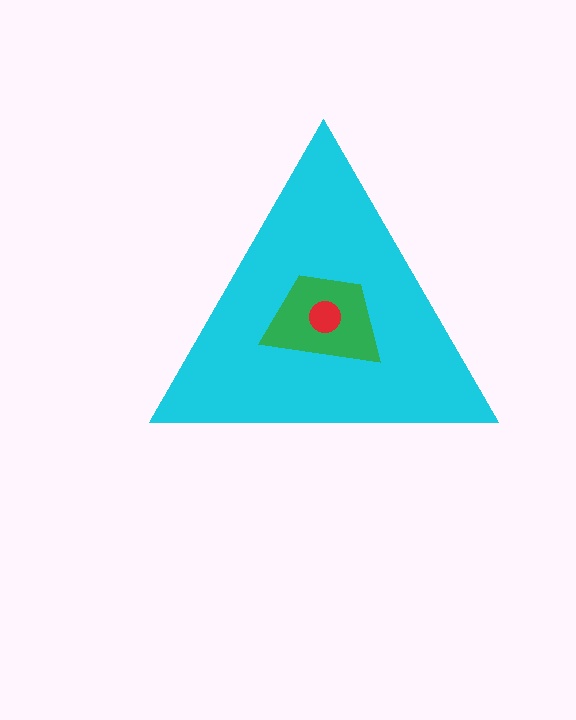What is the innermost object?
The red circle.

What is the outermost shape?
The cyan triangle.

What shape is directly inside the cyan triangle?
The green trapezoid.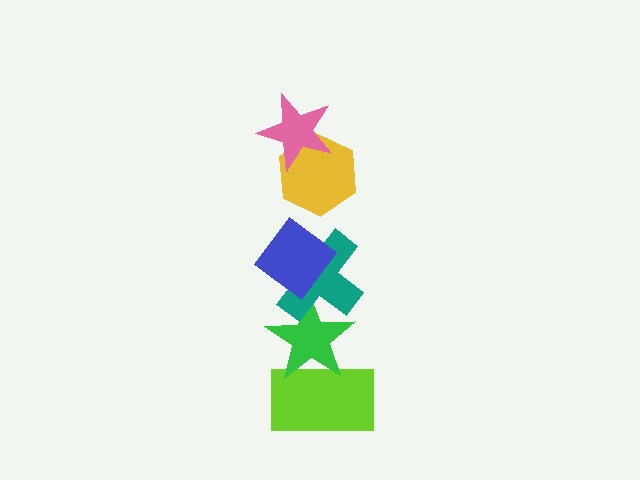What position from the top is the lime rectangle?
The lime rectangle is 6th from the top.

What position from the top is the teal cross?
The teal cross is 4th from the top.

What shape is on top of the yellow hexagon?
The pink star is on top of the yellow hexagon.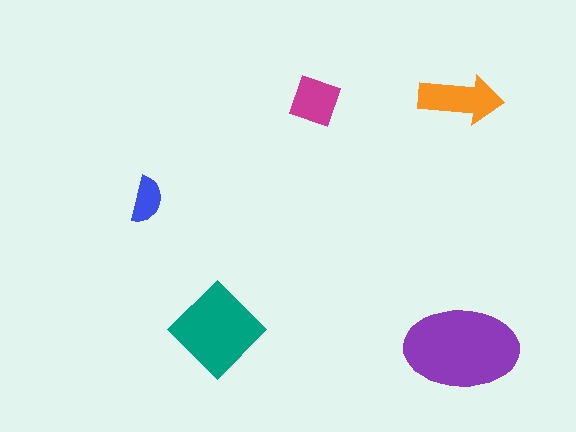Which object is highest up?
The orange arrow is topmost.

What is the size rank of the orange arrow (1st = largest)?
3rd.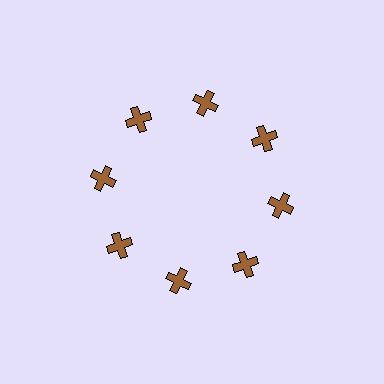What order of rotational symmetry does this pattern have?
This pattern has 8-fold rotational symmetry.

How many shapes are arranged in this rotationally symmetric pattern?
There are 8 shapes, arranged in 8 groups of 1.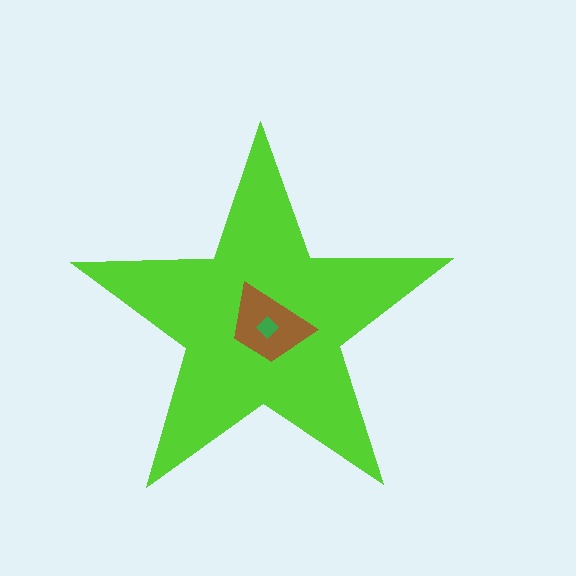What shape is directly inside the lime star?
The brown trapezoid.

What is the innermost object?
The green diamond.